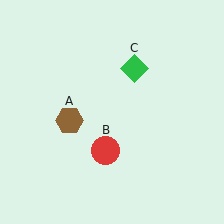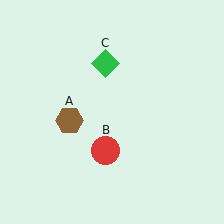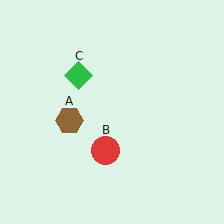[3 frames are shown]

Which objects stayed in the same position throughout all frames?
Brown hexagon (object A) and red circle (object B) remained stationary.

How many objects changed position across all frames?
1 object changed position: green diamond (object C).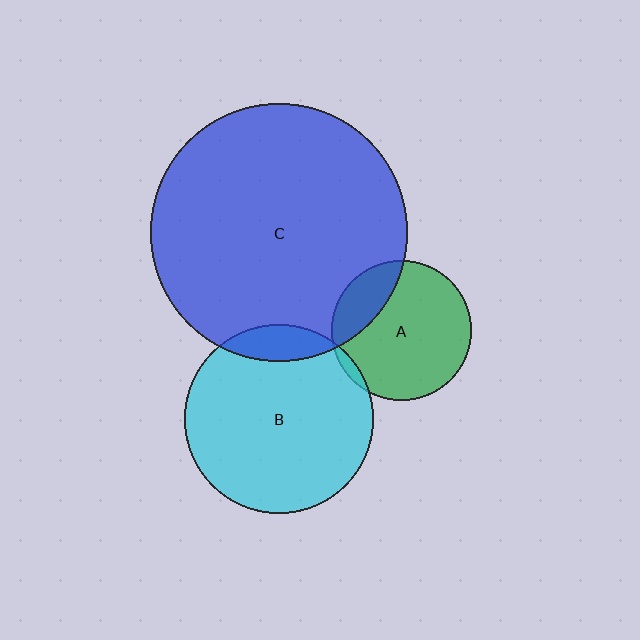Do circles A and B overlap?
Yes.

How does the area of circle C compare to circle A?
Approximately 3.4 times.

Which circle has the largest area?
Circle C (blue).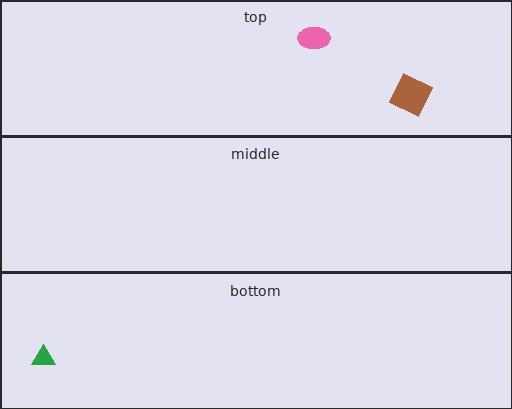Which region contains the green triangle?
The bottom region.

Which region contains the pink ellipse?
The top region.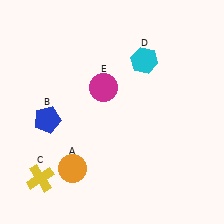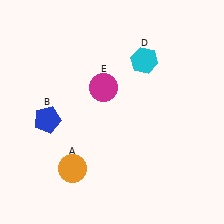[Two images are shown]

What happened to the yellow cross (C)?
The yellow cross (C) was removed in Image 2. It was in the bottom-left area of Image 1.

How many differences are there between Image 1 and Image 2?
There is 1 difference between the two images.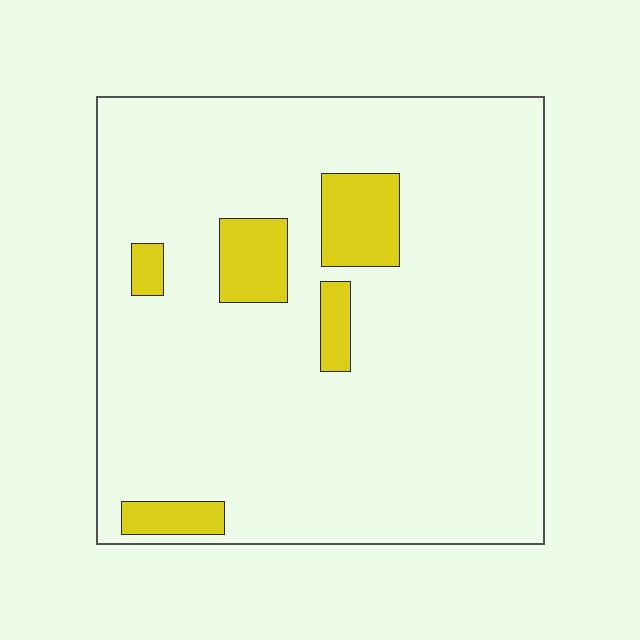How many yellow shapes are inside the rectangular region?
5.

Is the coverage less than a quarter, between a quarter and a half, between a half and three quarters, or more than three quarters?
Less than a quarter.